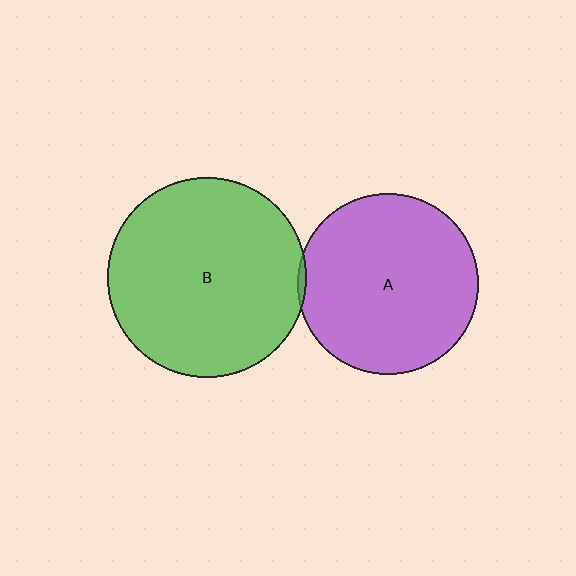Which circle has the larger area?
Circle B (green).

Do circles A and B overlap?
Yes.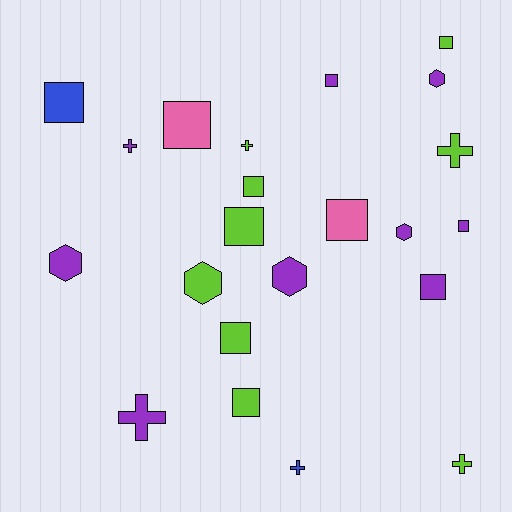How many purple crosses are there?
There are 2 purple crosses.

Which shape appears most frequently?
Square, with 11 objects.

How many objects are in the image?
There are 22 objects.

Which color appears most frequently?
Lime, with 9 objects.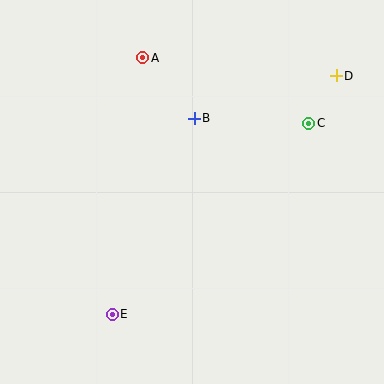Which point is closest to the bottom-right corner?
Point C is closest to the bottom-right corner.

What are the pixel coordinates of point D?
Point D is at (336, 76).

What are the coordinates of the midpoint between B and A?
The midpoint between B and A is at (169, 88).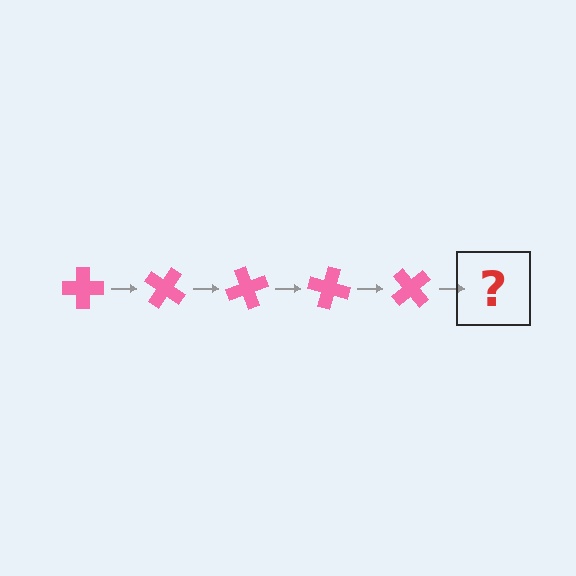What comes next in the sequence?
The next element should be a pink cross rotated 175 degrees.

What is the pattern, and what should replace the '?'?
The pattern is that the cross rotates 35 degrees each step. The '?' should be a pink cross rotated 175 degrees.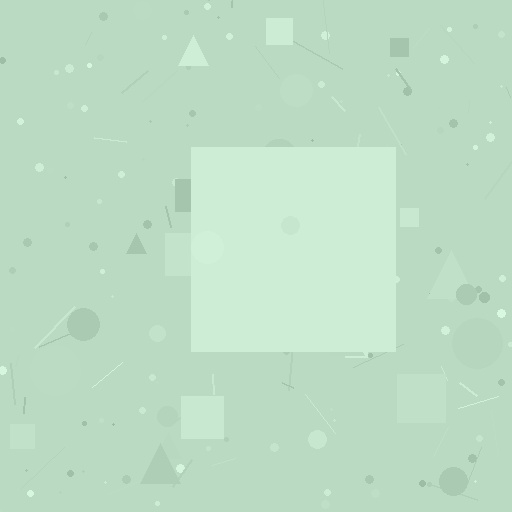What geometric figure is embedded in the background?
A square is embedded in the background.